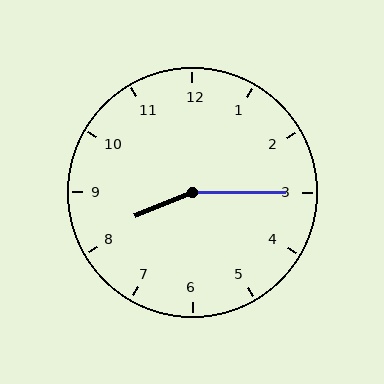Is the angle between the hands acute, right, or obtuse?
It is obtuse.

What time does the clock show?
8:15.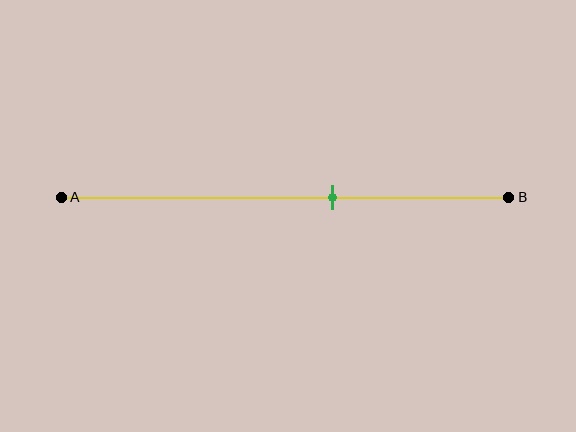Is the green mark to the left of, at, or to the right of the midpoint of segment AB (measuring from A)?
The green mark is to the right of the midpoint of segment AB.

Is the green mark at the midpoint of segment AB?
No, the mark is at about 60% from A, not at the 50% midpoint.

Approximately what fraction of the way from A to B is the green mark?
The green mark is approximately 60% of the way from A to B.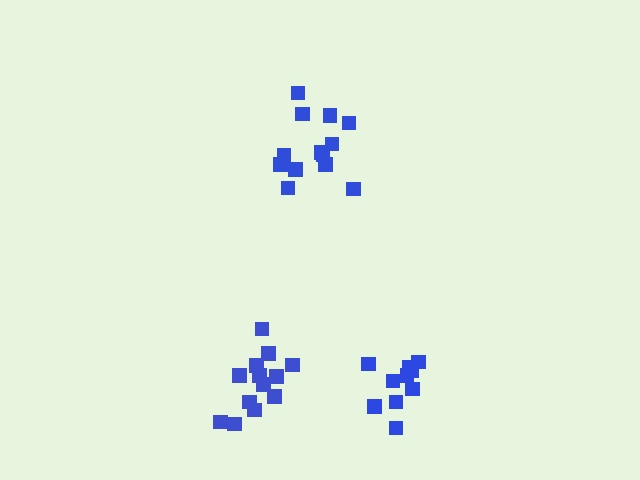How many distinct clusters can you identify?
There are 3 distinct clusters.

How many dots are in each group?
Group 1: 13 dots, Group 2: 10 dots, Group 3: 13 dots (36 total).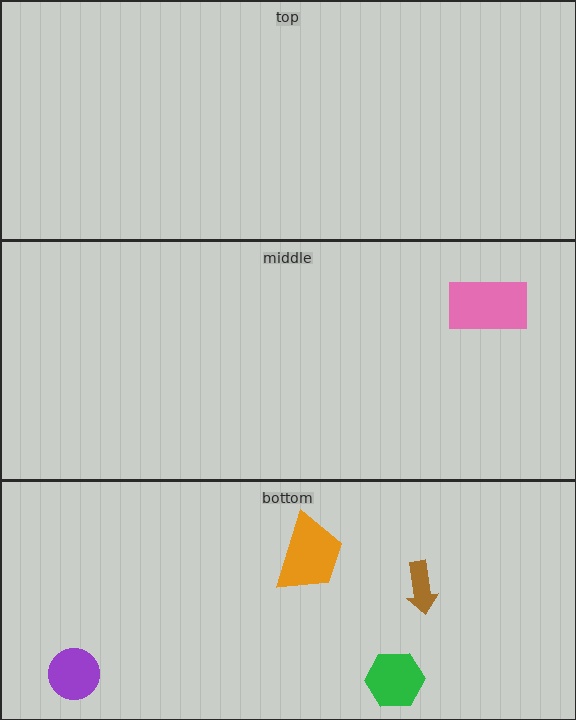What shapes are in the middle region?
The pink rectangle.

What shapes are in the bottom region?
The green hexagon, the brown arrow, the orange trapezoid, the purple circle.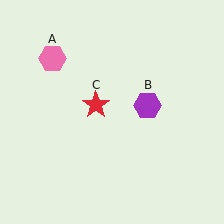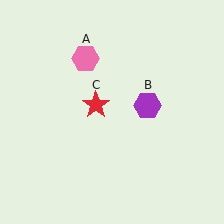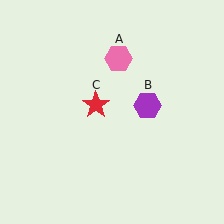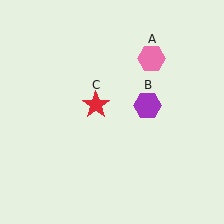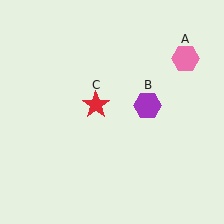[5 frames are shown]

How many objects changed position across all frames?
1 object changed position: pink hexagon (object A).